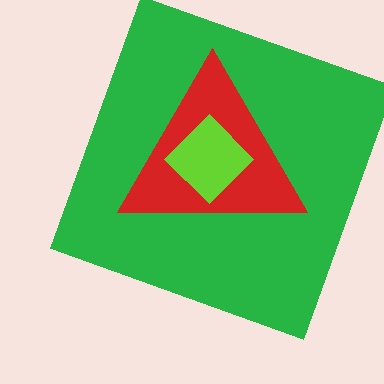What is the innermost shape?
The lime diamond.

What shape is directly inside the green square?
The red triangle.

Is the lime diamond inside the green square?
Yes.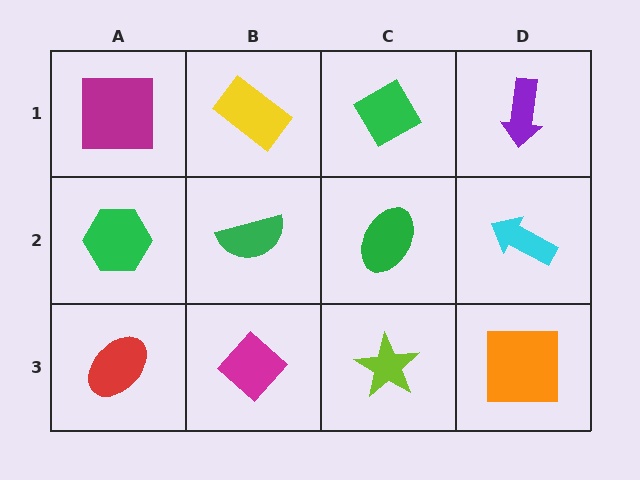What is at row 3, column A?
A red ellipse.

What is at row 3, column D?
An orange square.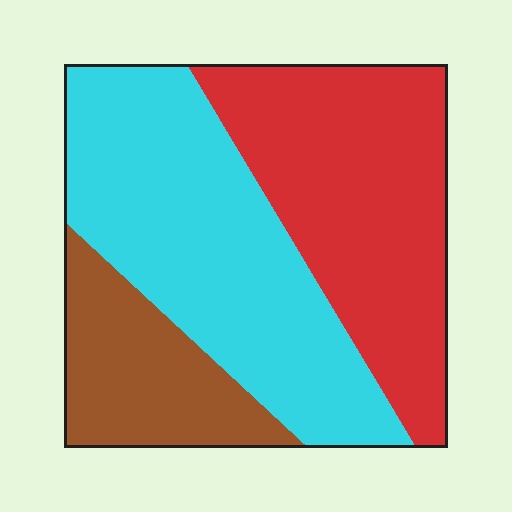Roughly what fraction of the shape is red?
Red takes up about three eighths (3/8) of the shape.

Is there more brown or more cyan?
Cyan.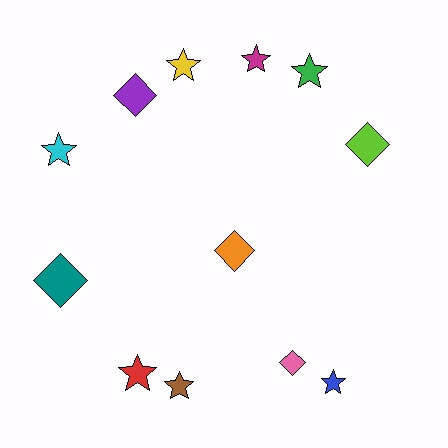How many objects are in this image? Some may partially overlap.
There are 12 objects.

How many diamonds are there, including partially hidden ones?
There are 5 diamonds.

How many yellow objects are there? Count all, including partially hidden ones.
There is 1 yellow object.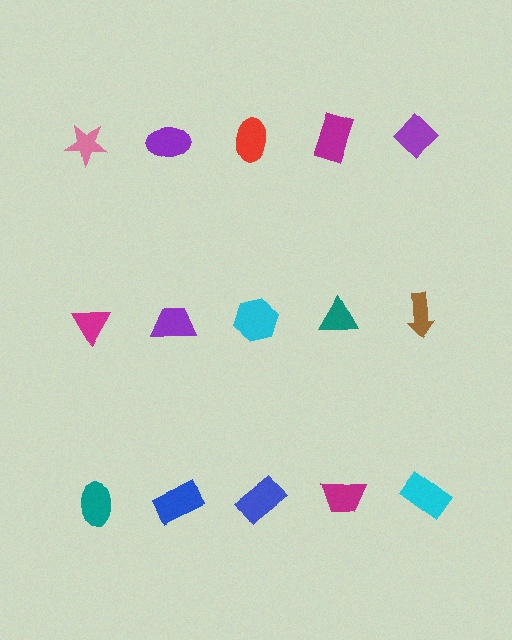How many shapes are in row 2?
5 shapes.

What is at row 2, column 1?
A magenta triangle.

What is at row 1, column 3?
A red ellipse.